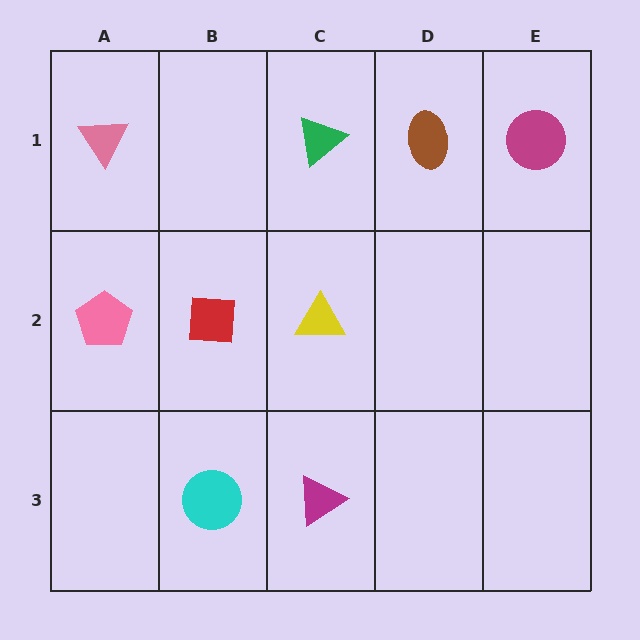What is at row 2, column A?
A pink pentagon.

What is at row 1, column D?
A brown ellipse.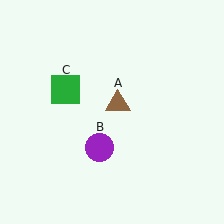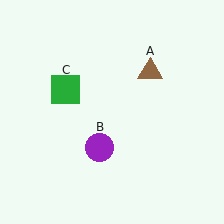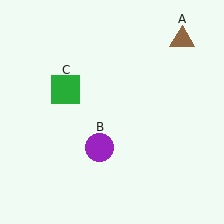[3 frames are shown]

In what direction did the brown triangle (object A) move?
The brown triangle (object A) moved up and to the right.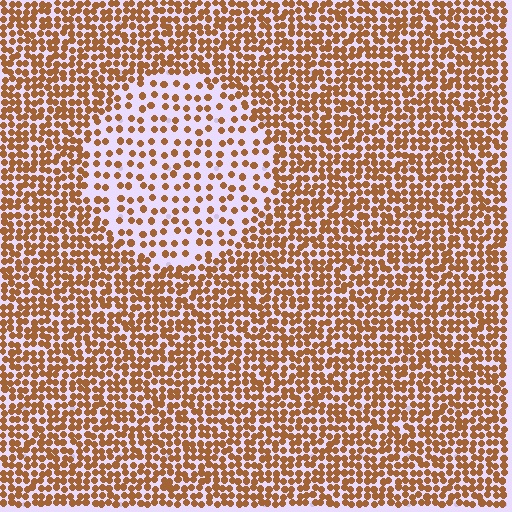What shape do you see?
I see a circle.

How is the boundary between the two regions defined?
The boundary is defined by a change in element density (approximately 2.2x ratio). All elements are the same color, size, and shape.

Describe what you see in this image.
The image contains small brown elements arranged at two different densities. A circle-shaped region is visible where the elements are less densely packed than the surrounding area.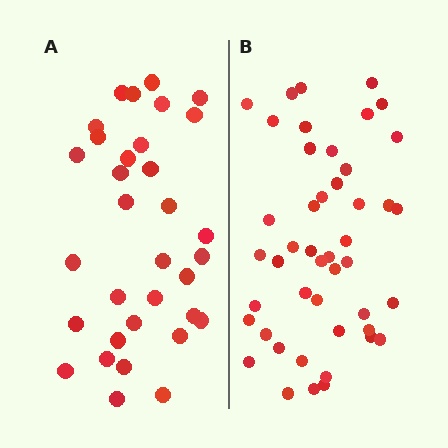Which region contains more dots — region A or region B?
Region B (the right region) has more dots.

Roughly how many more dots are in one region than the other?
Region B has approximately 15 more dots than region A.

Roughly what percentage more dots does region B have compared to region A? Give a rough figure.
About 40% more.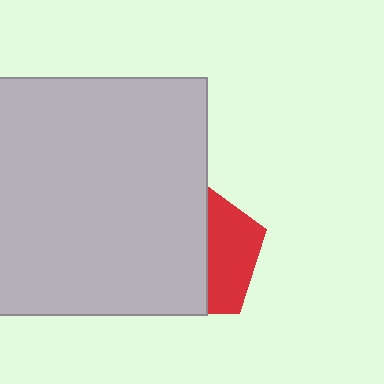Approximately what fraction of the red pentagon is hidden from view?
Roughly 62% of the red pentagon is hidden behind the light gray rectangle.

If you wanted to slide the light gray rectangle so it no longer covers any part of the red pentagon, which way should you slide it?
Slide it left — that is the most direct way to separate the two shapes.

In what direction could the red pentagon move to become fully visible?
The red pentagon could move right. That would shift it out from behind the light gray rectangle entirely.